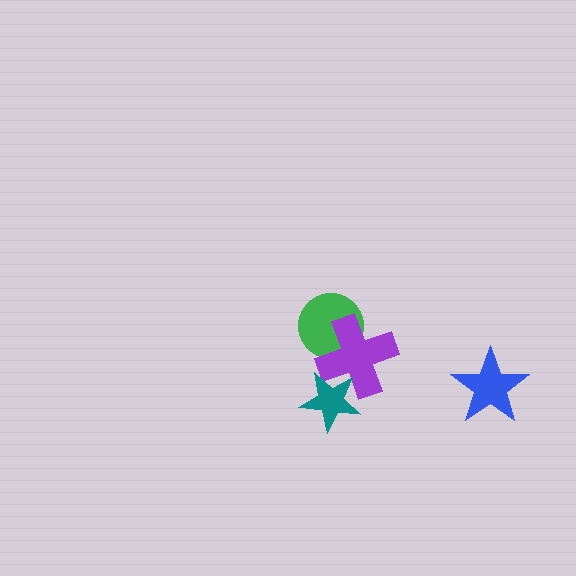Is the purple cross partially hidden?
Yes, it is partially covered by another shape.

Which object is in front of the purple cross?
The teal star is in front of the purple cross.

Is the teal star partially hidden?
No, no other shape covers it.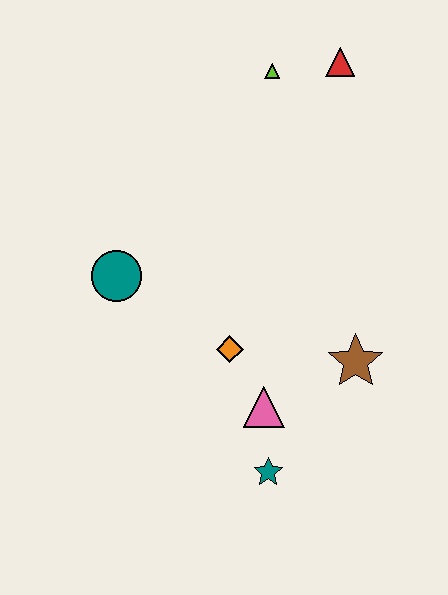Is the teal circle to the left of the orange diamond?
Yes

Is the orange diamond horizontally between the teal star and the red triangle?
No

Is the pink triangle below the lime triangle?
Yes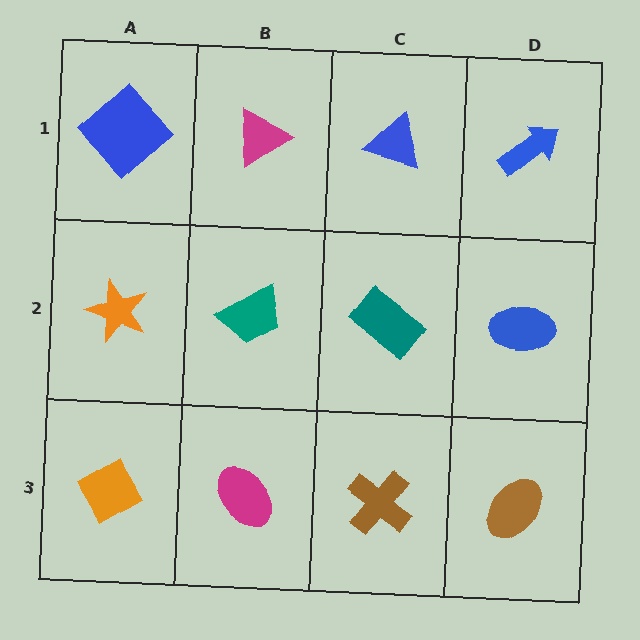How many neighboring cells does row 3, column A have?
2.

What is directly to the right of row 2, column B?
A teal rectangle.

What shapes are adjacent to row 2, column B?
A magenta triangle (row 1, column B), a magenta ellipse (row 3, column B), an orange star (row 2, column A), a teal rectangle (row 2, column C).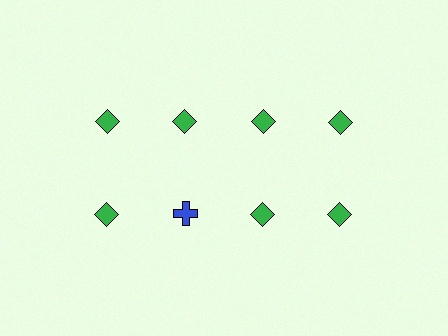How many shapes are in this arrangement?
There are 8 shapes arranged in a grid pattern.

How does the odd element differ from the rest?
It differs in both color (blue instead of green) and shape (cross instead of diamond).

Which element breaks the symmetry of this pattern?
The blue cross in the second row, second from left column breaks the symmetry. All other shapes are green diamonds.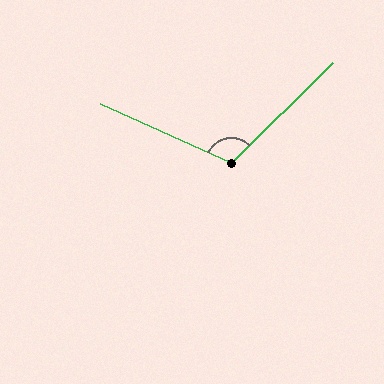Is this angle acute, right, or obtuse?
It is obtuse.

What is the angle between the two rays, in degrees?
Approximately 111 degrees.